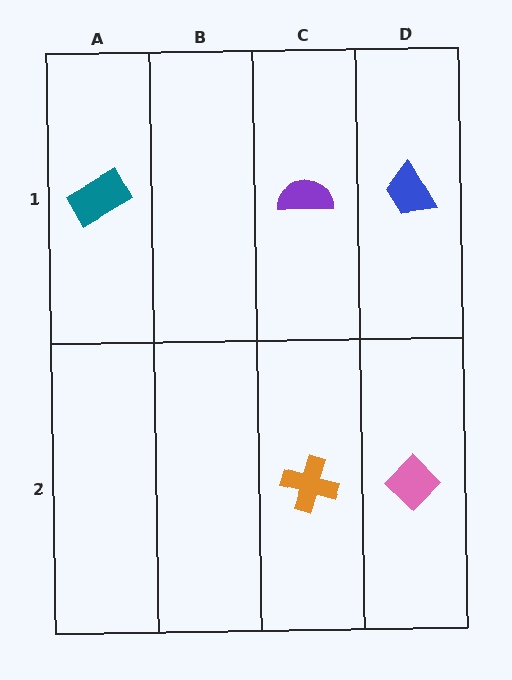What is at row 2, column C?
An orange cross.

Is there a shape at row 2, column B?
No, that cell is empty.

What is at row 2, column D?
A pink diamond.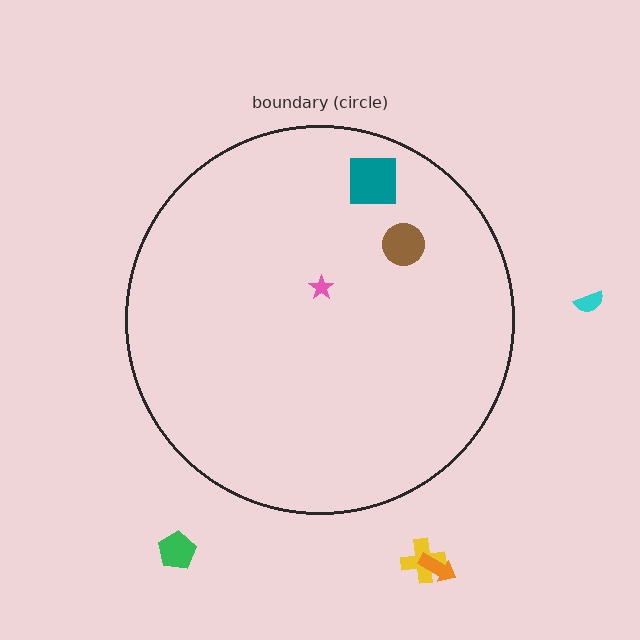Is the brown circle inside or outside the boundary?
Inside.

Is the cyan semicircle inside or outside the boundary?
Outside.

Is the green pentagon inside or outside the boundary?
Outside.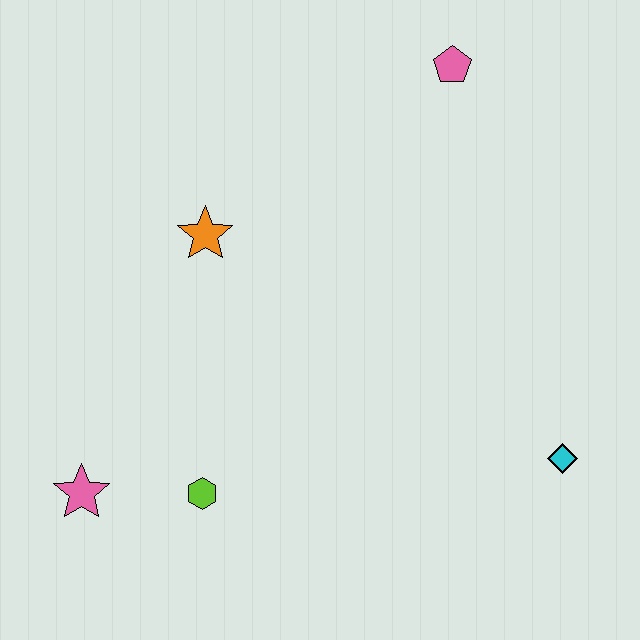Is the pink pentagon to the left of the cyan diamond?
Yes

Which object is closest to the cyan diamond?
The lime hexagon is closest to the cyan diamond.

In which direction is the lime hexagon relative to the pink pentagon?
The lime hexagon is below the pink pentagon.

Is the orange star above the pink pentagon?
No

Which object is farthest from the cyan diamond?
The pink star is farthest from the cyan diamond.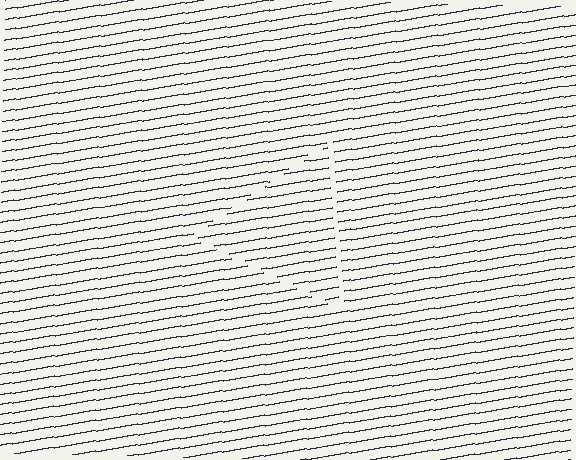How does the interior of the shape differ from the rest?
The interior of the shape contains the same grating, shifted by half a period — the contour is defined by the phase discontinuity where line-ends from the inner and outer gratings abut.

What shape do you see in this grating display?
An illusory triangle. The interior of the shape contains the same grating, shifted by half a period — the contour is defined by the phase discontinuity where line-ends from the inner and outer gratings abut.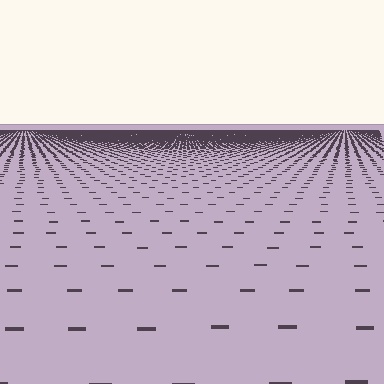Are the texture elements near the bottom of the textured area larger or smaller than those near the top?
Larger. Near the bottom, elements are closer to the viewer and appear at a bigger on-screen size.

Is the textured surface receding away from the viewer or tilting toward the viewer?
The surface is receding away from the viewer. Texture elements get smaller and denser toward the top.